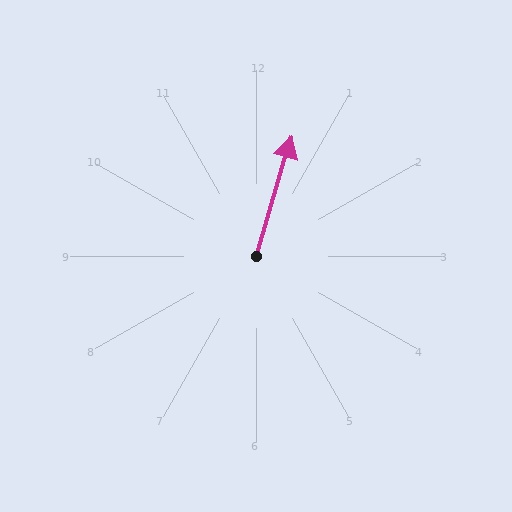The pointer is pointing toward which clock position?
Roughly 1 o'clock.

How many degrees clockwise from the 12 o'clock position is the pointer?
Approximately 16 degrees.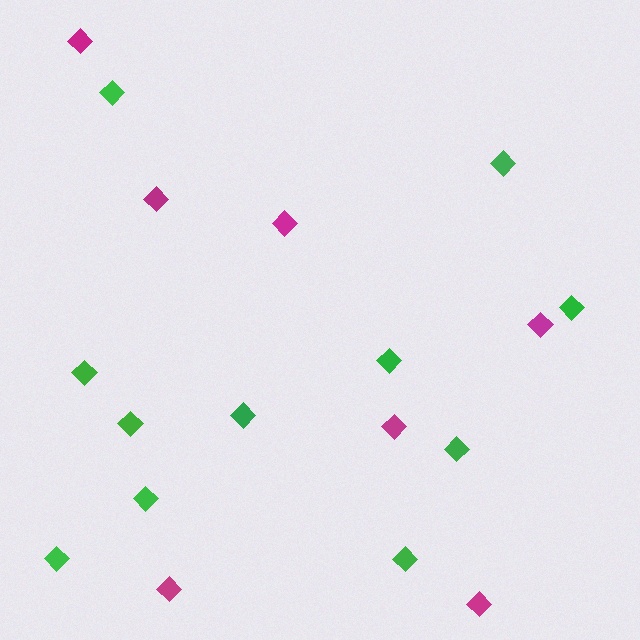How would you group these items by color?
There are 2 groups: one group of magenta diamonds (7) and one group of green diamonds (11).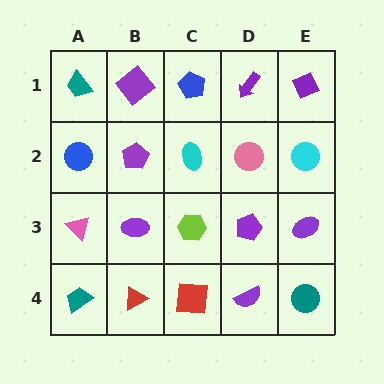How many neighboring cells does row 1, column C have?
3.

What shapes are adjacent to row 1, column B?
A purple pentagon (row 2, column B), a teal trapezoid (row 1, column A), a blue pentagon (row 1, column C).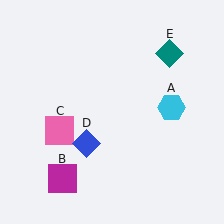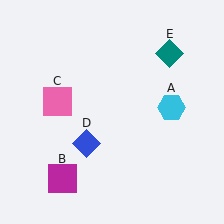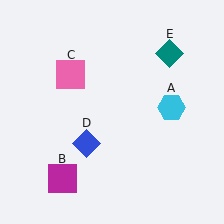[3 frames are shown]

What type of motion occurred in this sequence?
The pink square (object C) rotated clockwise around the center of the scene.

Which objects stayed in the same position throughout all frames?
Cyan hexagon (object A) and magenta square (object B) and blue diamond (object D) and teal diamond (object E) remained stationary.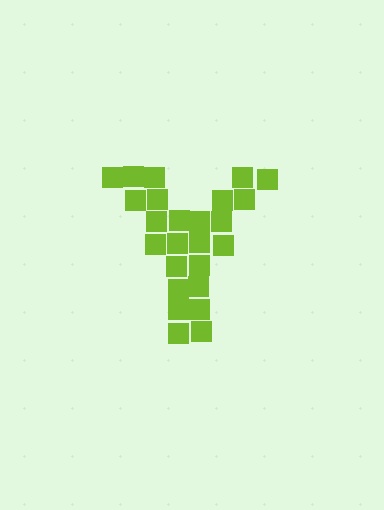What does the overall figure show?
The overall figure shows the letter Y.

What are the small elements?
The small elements are squares.